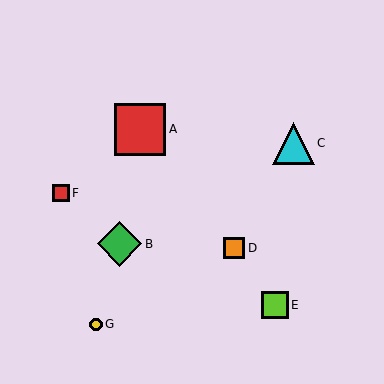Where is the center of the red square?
The center of the red square is at (140, 129).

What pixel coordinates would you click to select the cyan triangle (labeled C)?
Click at (293, 143) to select the cyan triangle C.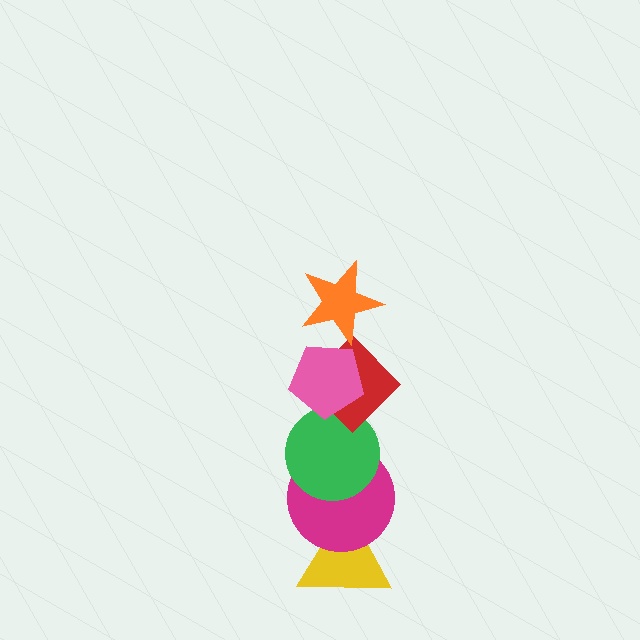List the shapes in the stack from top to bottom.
From top to bottom: the orange star, the pink pentagon, the red diamond, the green circle, the magenta circle, the yellow triangle.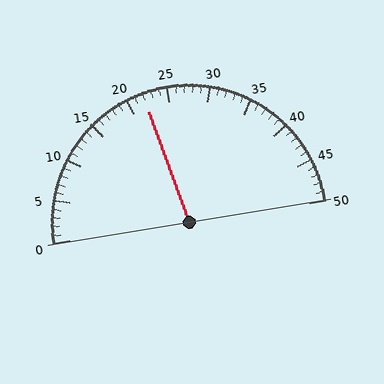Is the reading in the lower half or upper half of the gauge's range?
The reading is in the lower half of the range (0 to 50).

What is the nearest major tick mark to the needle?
The nearest major tick mark is 20.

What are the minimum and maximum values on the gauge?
The gauge ranges from 0 to 50.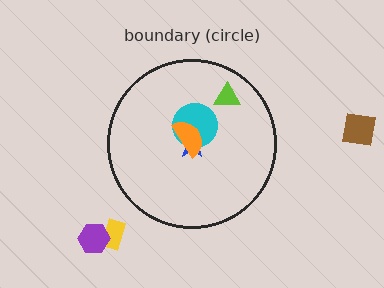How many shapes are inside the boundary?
4 inside, 3 outside.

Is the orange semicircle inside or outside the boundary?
Inside.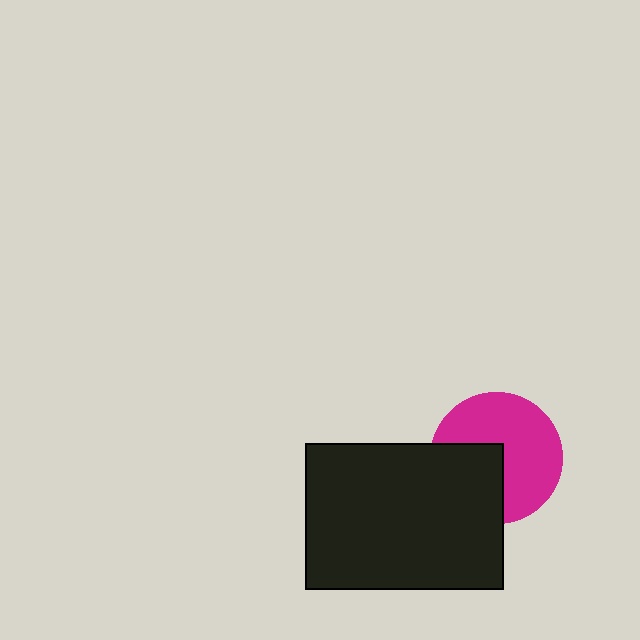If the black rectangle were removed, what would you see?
You would see the complete magenta circle.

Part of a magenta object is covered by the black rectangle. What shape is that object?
It is a circle.